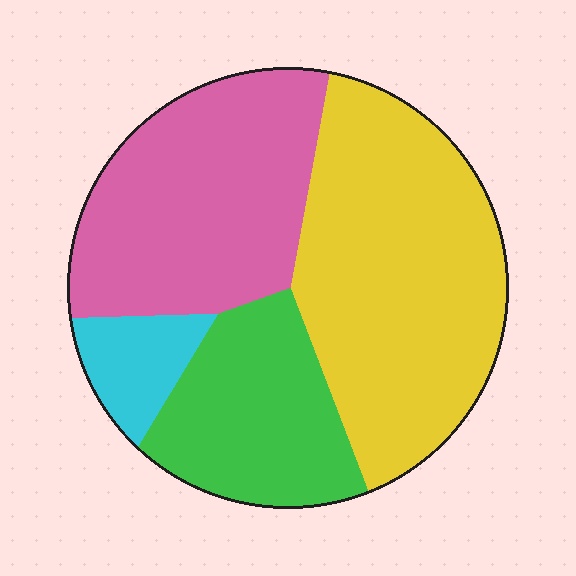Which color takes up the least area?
Cyan, at roughly 5%.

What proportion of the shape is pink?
Pink covers about 30% of the shape.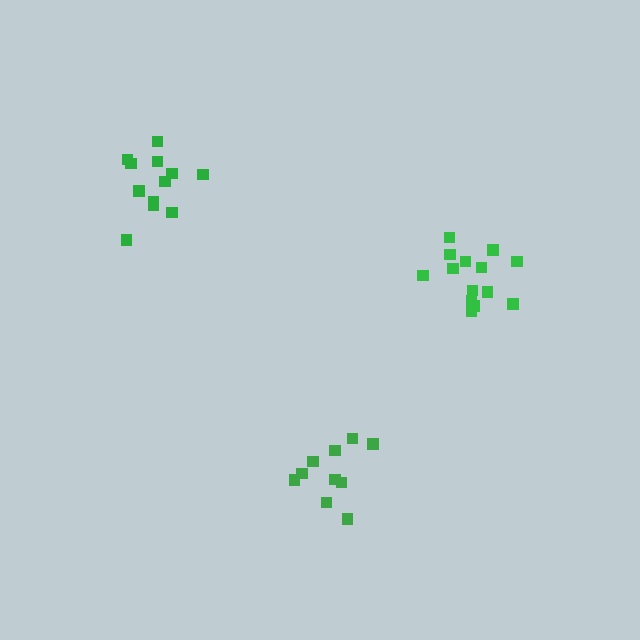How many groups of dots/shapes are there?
There are 3 groups.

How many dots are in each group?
Group 1: 14 dots, Group 2: 10 dots, Group 3: 12 dots (36 total).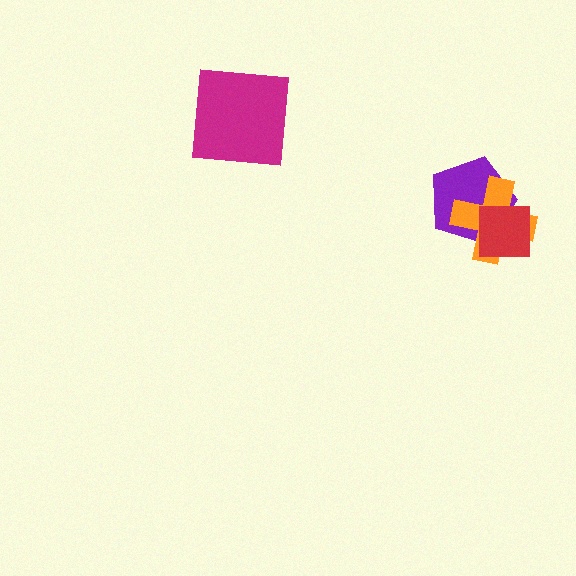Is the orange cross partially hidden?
Yes, it is partially covered by another shape.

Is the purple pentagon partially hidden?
Yes, it is partially covered by another shape.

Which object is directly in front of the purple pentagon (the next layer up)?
The orange cross is directly in front of the purple pentagon.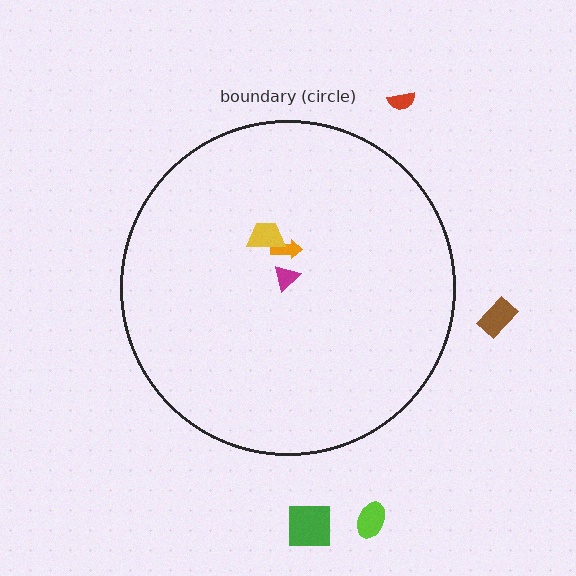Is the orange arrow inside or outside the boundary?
Inside.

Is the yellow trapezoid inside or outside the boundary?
Inside.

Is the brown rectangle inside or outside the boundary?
Outside.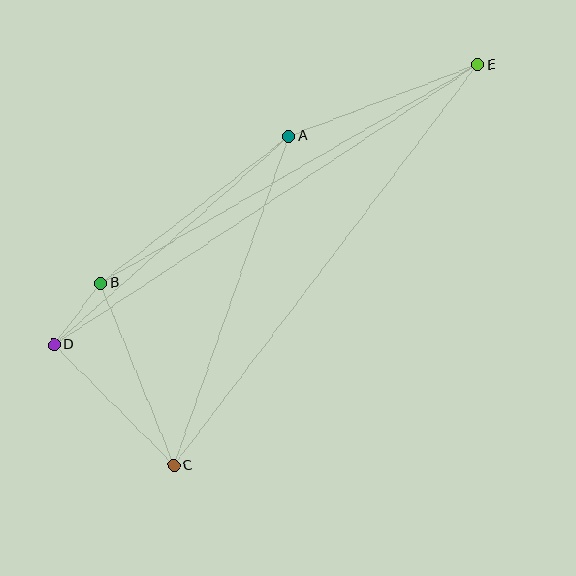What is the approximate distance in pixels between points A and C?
The distance between A and C is approximately 349 pixels.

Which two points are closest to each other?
Points B and D are closest to each other.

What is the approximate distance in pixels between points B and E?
The distance between B and E is approximately 436 pixels.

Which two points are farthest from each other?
Points D and E are farthest from each other.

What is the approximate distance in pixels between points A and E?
The distance between A and E is approximately 202 pixels.